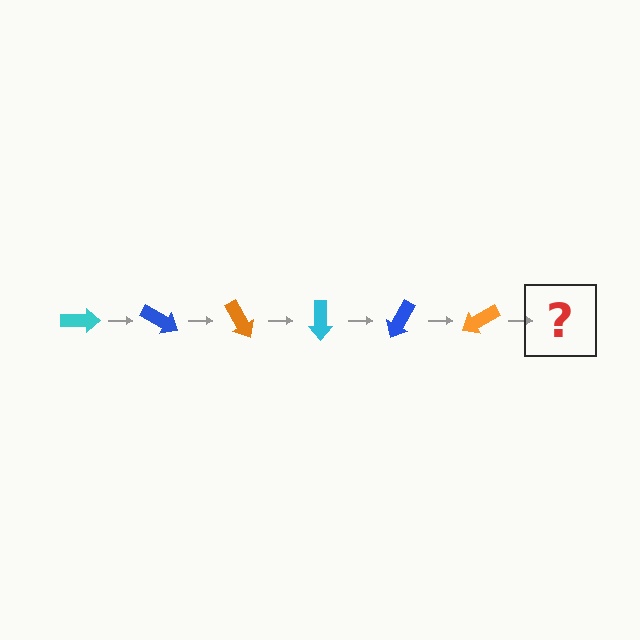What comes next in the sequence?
The next element should be a cyan arrow, rotated 180 degrees from the start.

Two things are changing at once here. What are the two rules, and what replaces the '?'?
The two rules are that it rotates 30 degrees each step and the color cycles through cyan, blue, and orange. The '?' should be a cyan arrow, rotated 180 degrees from the start.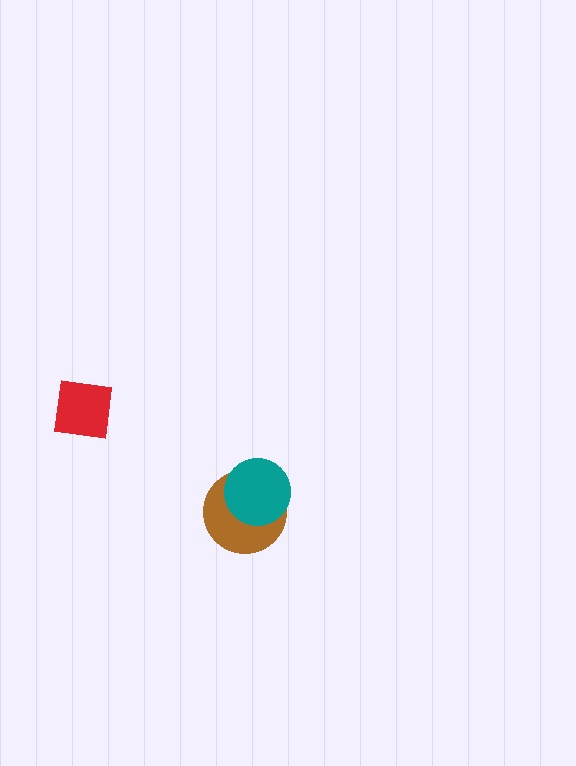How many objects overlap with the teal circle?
1 object overlaps with the teal circle.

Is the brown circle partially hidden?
Yes, it is partially covered by another shape.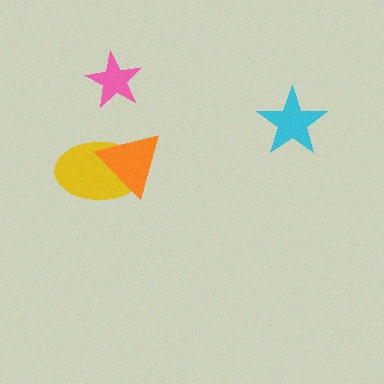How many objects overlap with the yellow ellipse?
1 object overlaps with the yellow ellipse.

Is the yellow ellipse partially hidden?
Yes, it is partially covered by another shape.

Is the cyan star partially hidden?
No, no other shape covers it.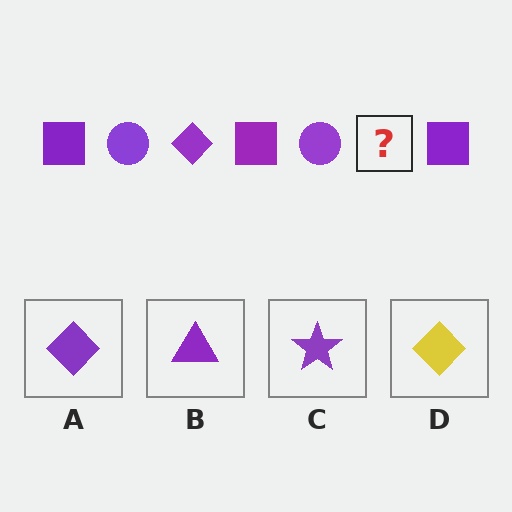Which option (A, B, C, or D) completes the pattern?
A.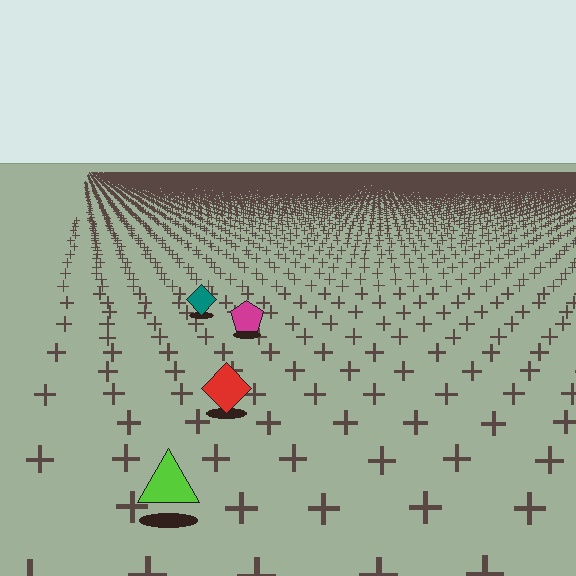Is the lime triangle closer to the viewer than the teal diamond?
Yes. The lime triangle is closer — you can tell from the texture gradient: the ground texture is coarser near it.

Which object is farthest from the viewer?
The teal diamond is farthest from the viewer. It appears smaller and the ground texture around it is denser.